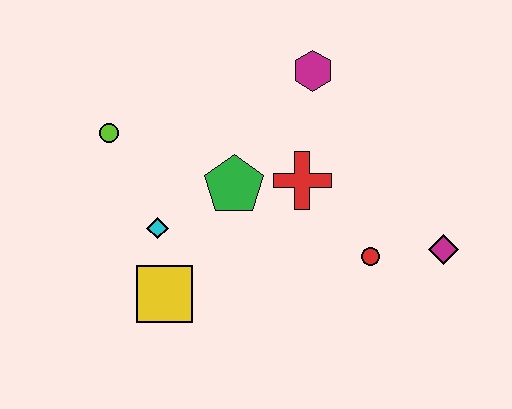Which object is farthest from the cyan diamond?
The magenta diamond is farthest from the cyan diamond.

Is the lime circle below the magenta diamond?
No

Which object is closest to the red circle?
The magenta diamond is closest to the red circle.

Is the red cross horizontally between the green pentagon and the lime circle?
No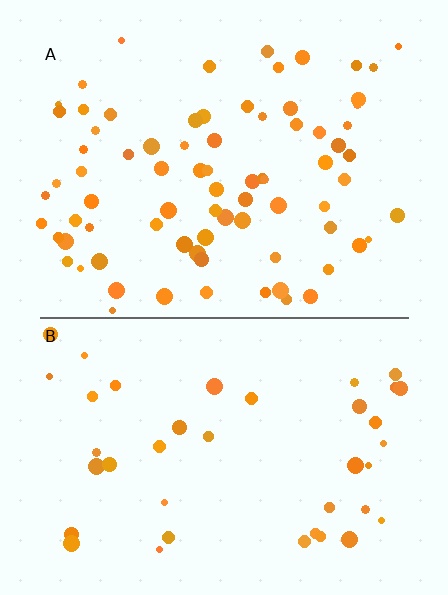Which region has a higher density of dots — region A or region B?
A (the top).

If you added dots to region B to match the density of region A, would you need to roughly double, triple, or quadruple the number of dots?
Approximately double.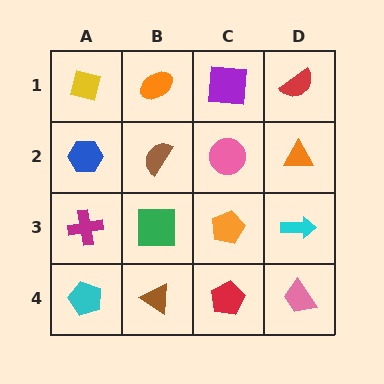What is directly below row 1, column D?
An orange triangle.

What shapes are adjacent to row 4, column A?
A magenta cross (row 3, column A), a brown triangle (row 4, column B).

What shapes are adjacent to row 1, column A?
A blue hexagon (row 2, column A), an orange ellipse (row 1, column B).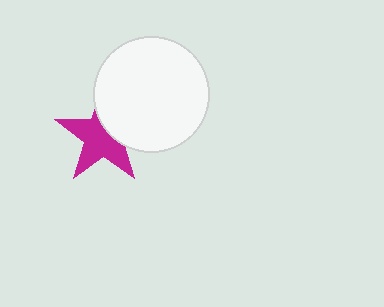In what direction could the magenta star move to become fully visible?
The magenta star could move toward the lower-left. That would shift it out from behind the white circle entirely.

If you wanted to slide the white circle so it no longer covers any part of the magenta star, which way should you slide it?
Slide it toward the upper-right — that is the most direct way to separate the two shapes.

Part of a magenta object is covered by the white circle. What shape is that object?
It is a star.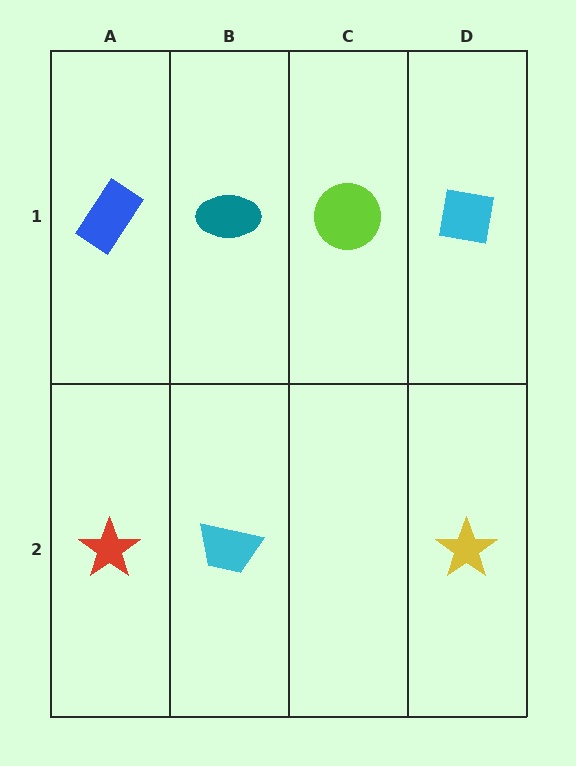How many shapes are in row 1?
4 shapes.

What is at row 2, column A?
A red star.